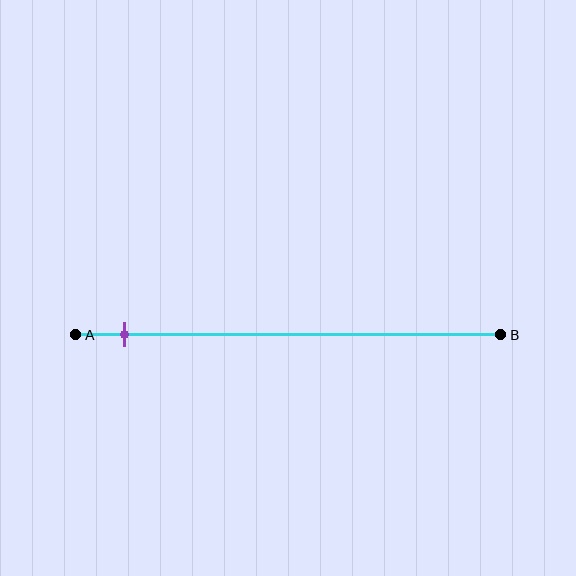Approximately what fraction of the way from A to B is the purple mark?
The purple mark is approximately 10% of the way from A to B.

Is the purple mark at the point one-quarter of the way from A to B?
No, the mark is at about 10% from A, not at the 25% one-quarter point.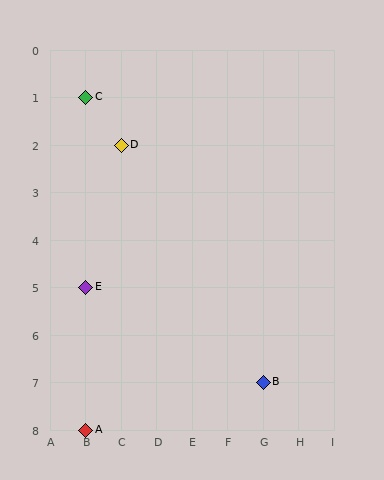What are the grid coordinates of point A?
Point A is at grid coordinates (B, 8).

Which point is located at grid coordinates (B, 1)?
Point C is at (B, 1).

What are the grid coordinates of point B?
Point B is at grid coordinates (G, 7).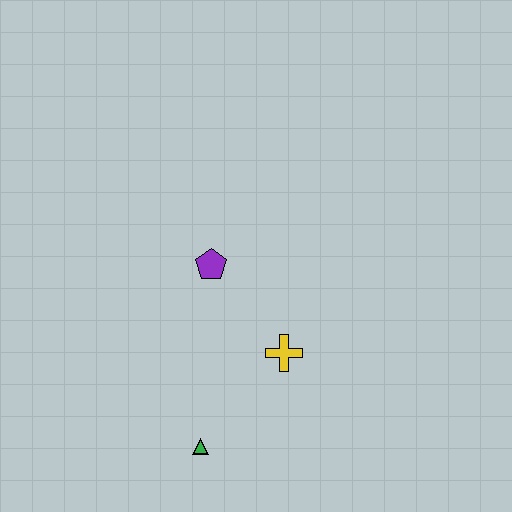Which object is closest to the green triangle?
The yellow cross is closest to the green triangle.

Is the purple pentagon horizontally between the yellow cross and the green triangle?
Yes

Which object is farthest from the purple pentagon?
The green triangle is farthest from the purple pentagon.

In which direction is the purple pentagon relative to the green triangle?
The purple pentagon is above the green triangle.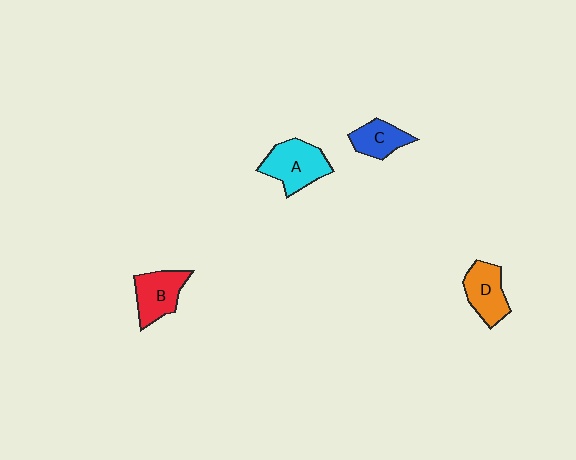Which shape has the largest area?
Shape A (cyan).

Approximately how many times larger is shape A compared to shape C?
Approximately 1.5 times.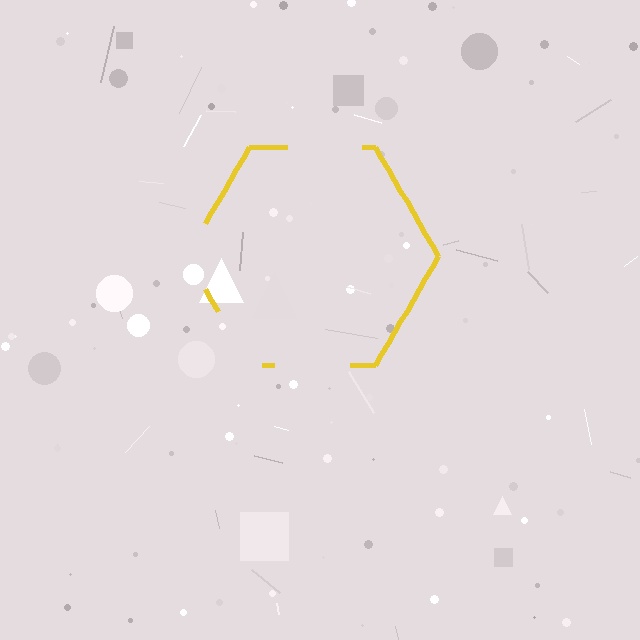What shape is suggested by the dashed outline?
The dashed outline suggests a hexagon.